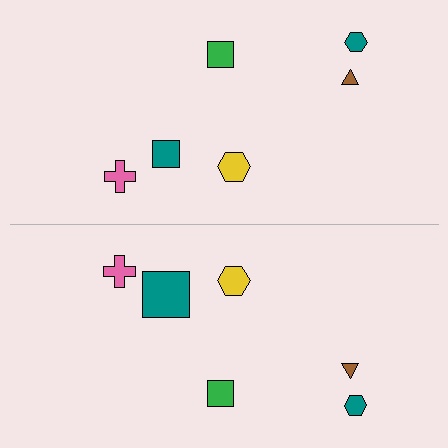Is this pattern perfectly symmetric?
No, the pattern is not perfectly symmetric. The teal square on the bottom side has a different size than its mirror counterpart.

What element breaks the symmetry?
The teal square on the bottom side has a different size than its mirror counterpart.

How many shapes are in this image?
There are 12 shapes in this image.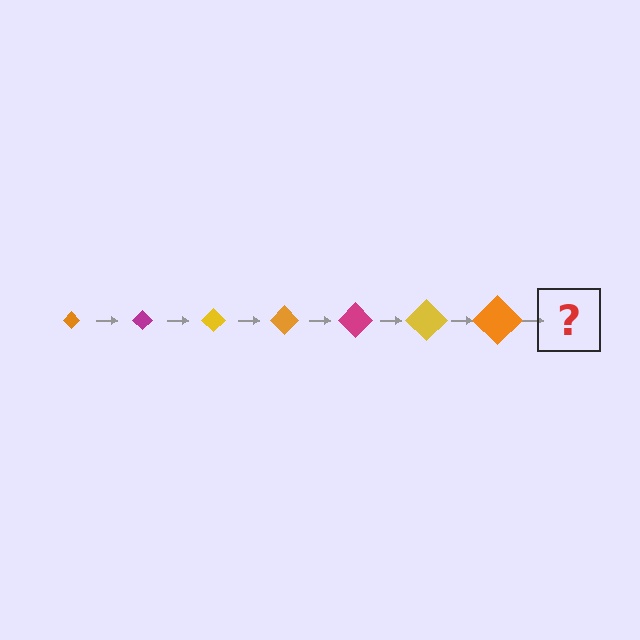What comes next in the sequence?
The next element should be a magenta diamond, larger than the previous one.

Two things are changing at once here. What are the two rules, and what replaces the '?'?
The two rules are that the diamond grows larger each step and the color cycles through orange, magenta, and yellow. The '?' should be a magenta diamond, larger than the previous one.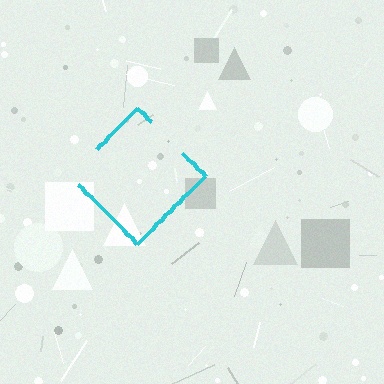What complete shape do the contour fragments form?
The contour fragments form a diamond.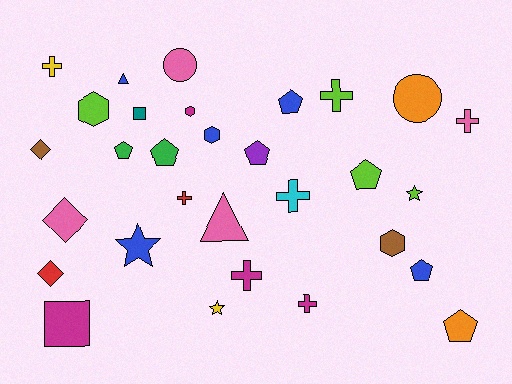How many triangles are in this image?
There are 2 triangles.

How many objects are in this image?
There are 30 objects.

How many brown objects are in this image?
There are 2 brown objects.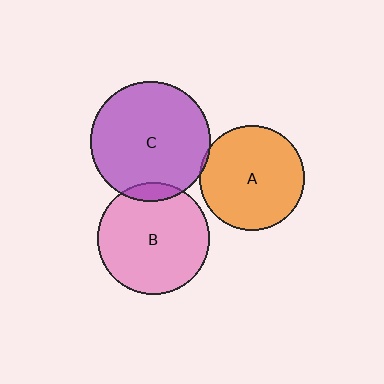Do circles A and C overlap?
Yes.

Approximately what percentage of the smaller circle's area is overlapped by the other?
Approximately 5%.